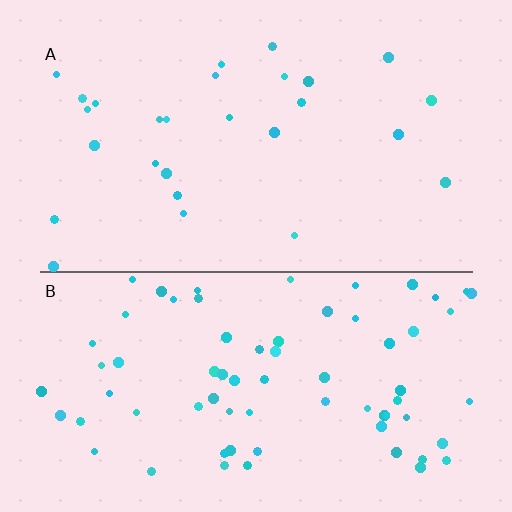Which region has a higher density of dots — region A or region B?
B (the bottom).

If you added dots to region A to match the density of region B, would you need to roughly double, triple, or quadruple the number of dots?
Approximately triple.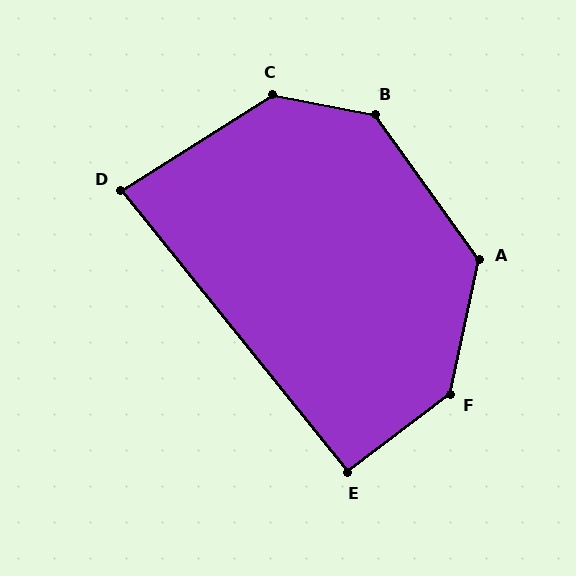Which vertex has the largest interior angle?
F, at approximately 140 degrees.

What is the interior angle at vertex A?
Approximately 132 degrees (obtuse).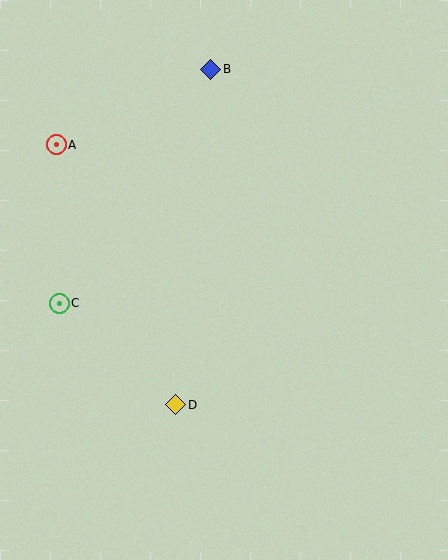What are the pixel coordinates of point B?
Point B is at (211, 69).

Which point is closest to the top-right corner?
Point B is closest to the top-right corner.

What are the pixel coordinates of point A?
Point A is at (56, 145).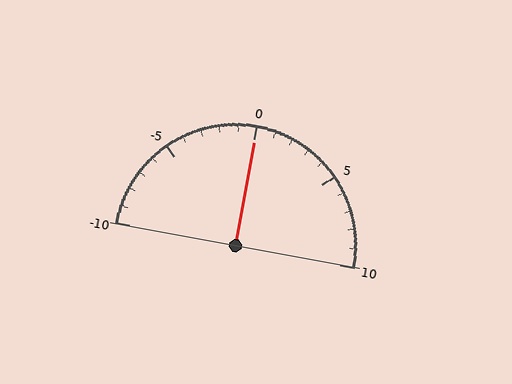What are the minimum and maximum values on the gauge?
The gauge ranges from -10 to 10.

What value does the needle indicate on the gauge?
The needle indicates approximately 0.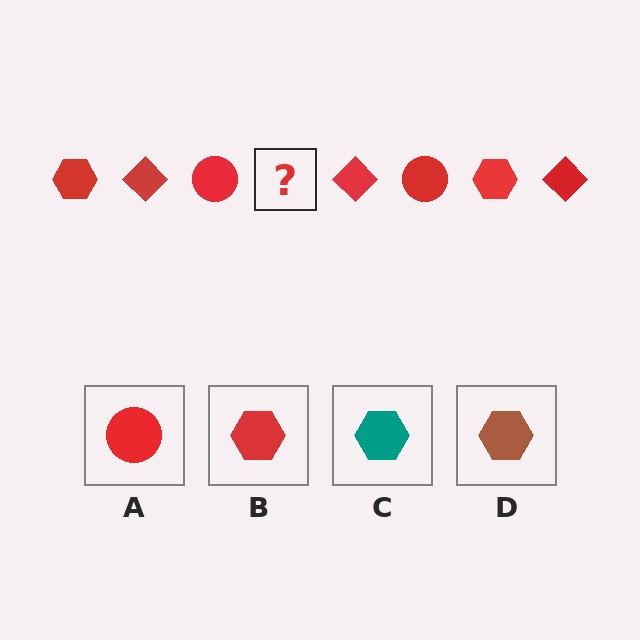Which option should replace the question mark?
Option B.